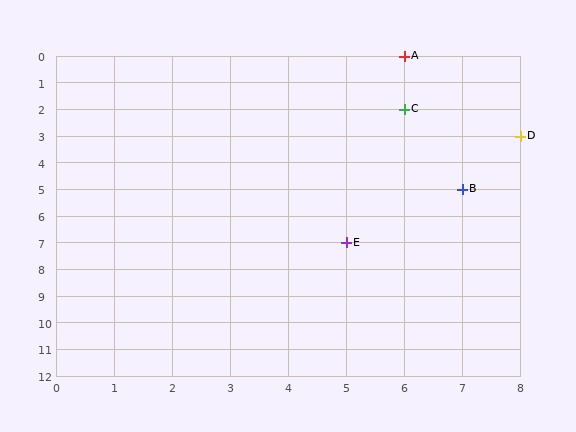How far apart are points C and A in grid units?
Points C and A are 2 rows apart.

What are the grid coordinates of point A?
Point A is at grid coordinates (6, 0).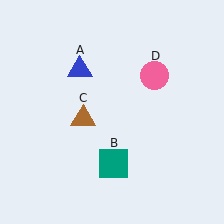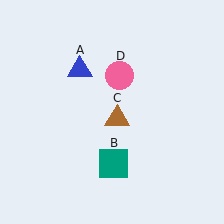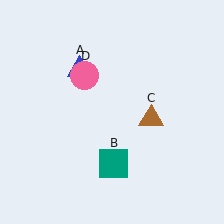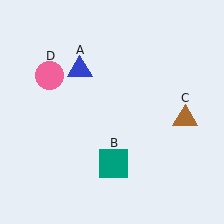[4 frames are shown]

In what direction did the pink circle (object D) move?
The pink circle (object D) moved left.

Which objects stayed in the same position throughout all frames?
Blue triangle (object A) and teal square (object B) remained stationary.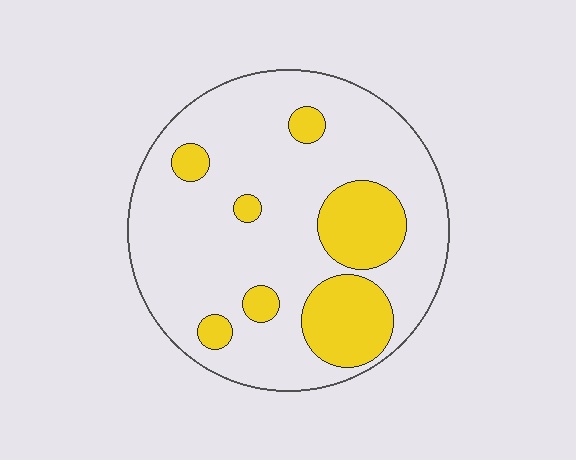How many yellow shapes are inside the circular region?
7.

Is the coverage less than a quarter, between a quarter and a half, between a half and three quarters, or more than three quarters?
Less than a quarter.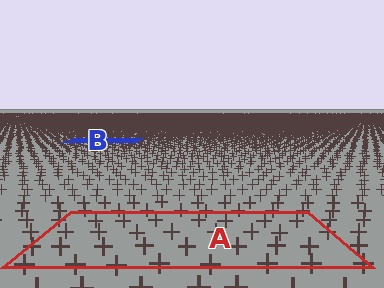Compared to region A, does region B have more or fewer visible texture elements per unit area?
Region B has more texture elements per unit area — they are packed more densely because it is farther away.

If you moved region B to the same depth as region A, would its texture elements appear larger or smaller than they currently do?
They would appear larger. At a closer depth, the same texture elements are projected at a bigger on-screen size.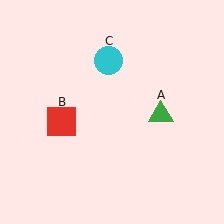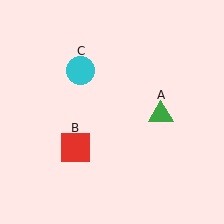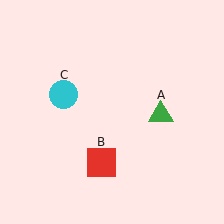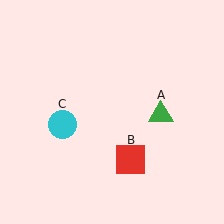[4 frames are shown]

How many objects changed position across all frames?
2 objects changed position: red square (object B), cyan circle (object C).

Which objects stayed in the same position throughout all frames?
Green triangle (object A) remained stationary.